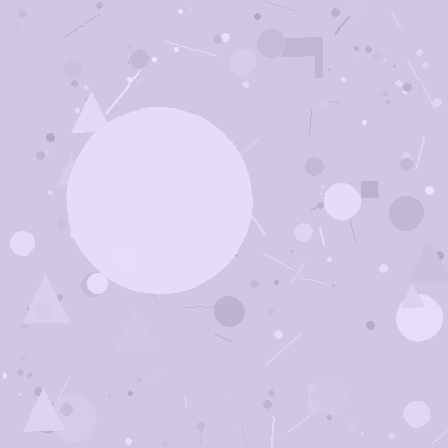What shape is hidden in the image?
A circle is hidden in the image.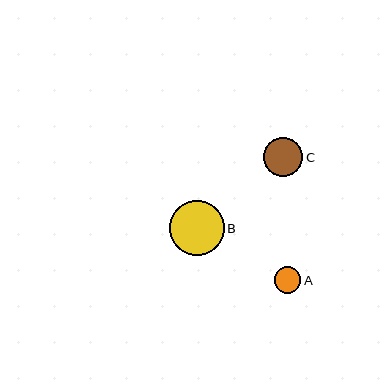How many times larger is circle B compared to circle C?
Circle B is approximately 1.4 times the size of circle C.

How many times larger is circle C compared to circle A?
Circle C is approximately 1.5 times the size of circle A.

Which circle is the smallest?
Circle A is the smallest with a size of approximately 27 pixels.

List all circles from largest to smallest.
From largest to smallest: B, C, A.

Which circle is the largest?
Circle B is the largest with a size of approximately 54 pixels.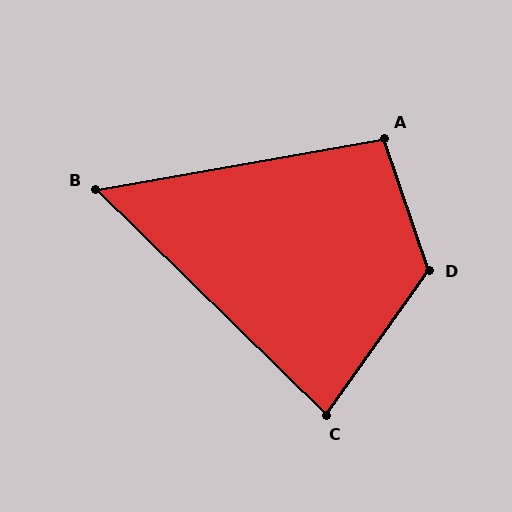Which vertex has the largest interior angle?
D, at approximately 126 degrees.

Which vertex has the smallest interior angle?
B, at approximately 54 degrees.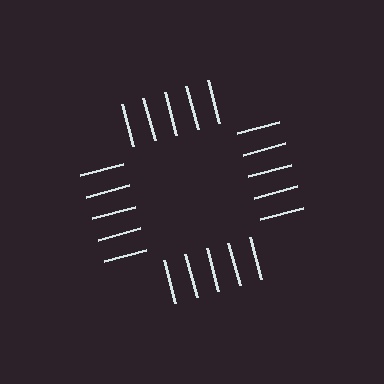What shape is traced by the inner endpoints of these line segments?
An illusory square — the line segments terminate on its edges but no continuous stroke is drawn.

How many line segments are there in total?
20 — 5 along each of the 4 edges.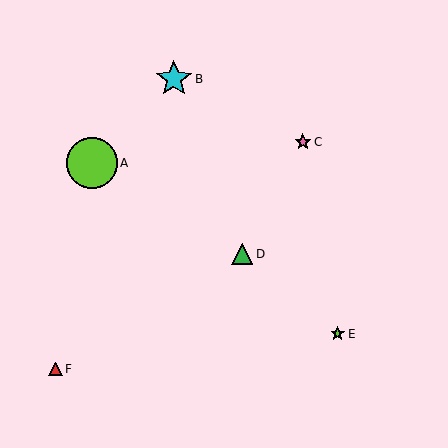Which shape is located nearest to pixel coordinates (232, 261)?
The green triangle (labeled D) at (242, 254) is nearest to that location.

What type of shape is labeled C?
Shape C is a pink star.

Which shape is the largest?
The lime circle (labeled A) is the largest.